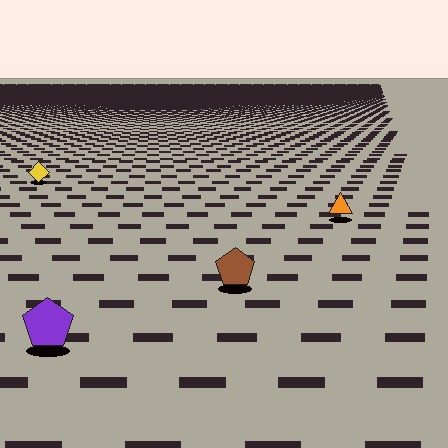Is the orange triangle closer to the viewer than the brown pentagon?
No. The brown pentagon is closer — you can tell from the texture gradient: the ground texture is coarser near it.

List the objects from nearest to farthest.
From nearest to farthest: the purple pentagon, the brown pentagon, the orange triangle, the yellow diamond.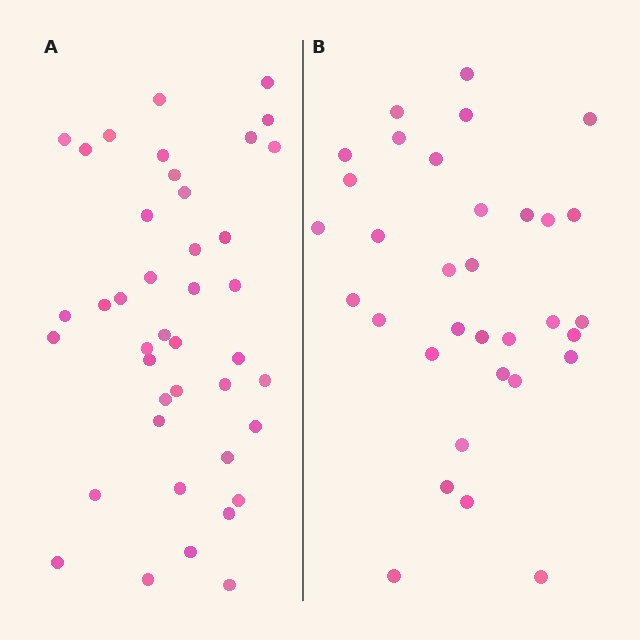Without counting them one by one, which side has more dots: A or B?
Region A (the left region) has more dots.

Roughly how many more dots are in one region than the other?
Region A has roughly 8 or so more dots than region B.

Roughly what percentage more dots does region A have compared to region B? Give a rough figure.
About 25% more.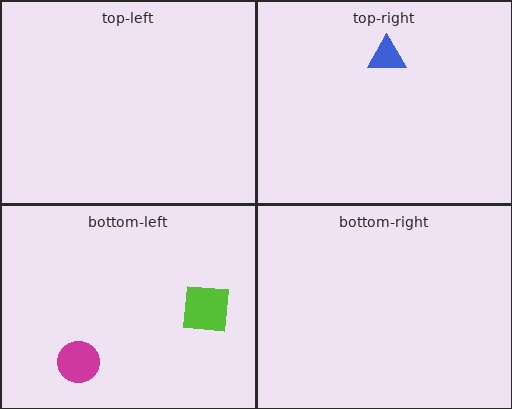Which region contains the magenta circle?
The bottom-left region.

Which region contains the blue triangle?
The top-right region.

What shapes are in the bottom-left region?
The magenta circle, the lime square.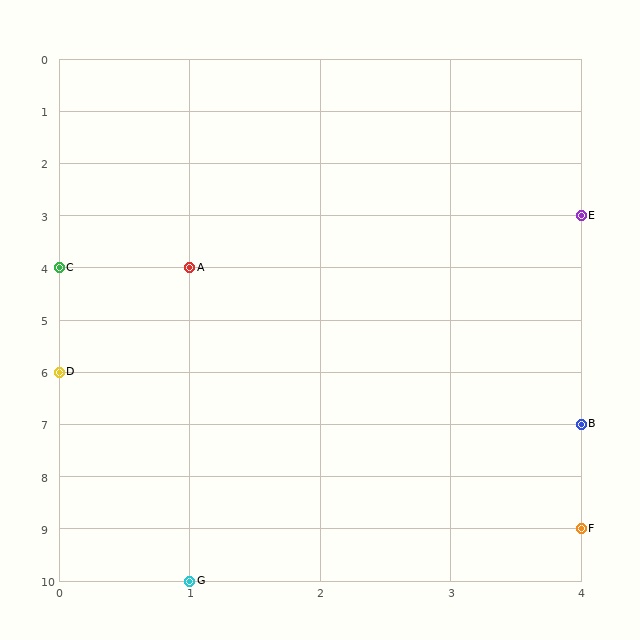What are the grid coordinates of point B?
Point B is at grid coordinates (4, 7).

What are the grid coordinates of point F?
Point F is at grid coordinates (4, 9).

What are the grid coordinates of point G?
Point G is at grid coordinates (1, 10).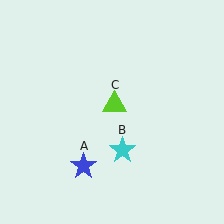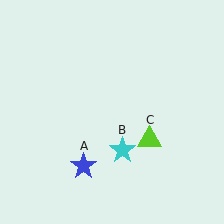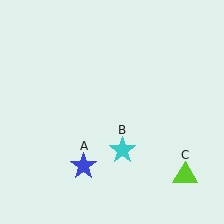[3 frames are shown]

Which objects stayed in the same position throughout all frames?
Blue star (object A) and cyan star (object B) remained stationary.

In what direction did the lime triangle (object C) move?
The lime triangle (object C) moved down and to the right.